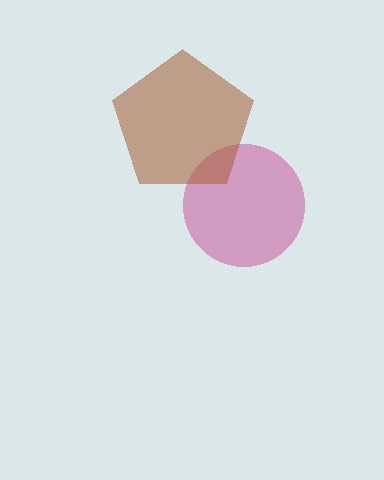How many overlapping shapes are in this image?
There are 2 overlapping shapes in the image.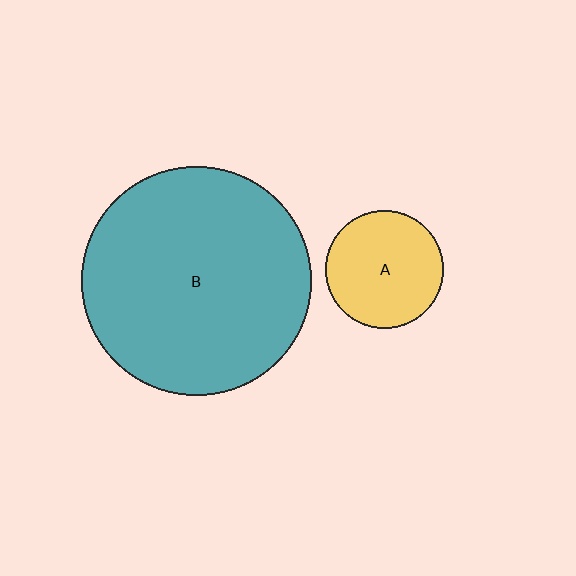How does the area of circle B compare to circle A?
Approximately 3.8 times.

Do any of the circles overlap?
No, none of the circles overlap.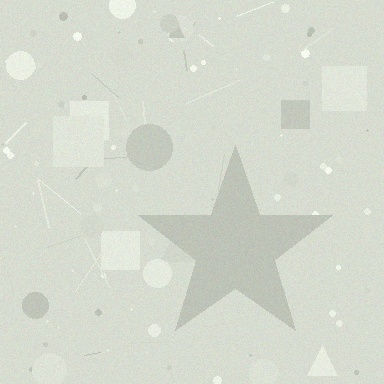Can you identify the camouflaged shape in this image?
The camouflaged shape is a star.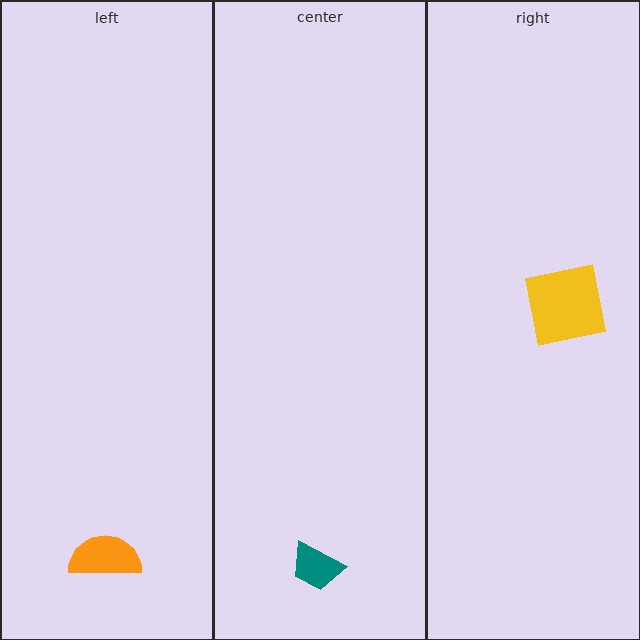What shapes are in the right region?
The yellow square.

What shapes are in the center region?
The teal trapezoid.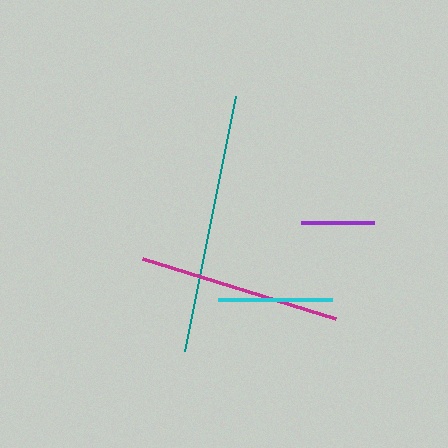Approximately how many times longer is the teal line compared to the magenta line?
The teal line is approximately 1.3 times the length of the magenta line.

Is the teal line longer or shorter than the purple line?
The teal line is longer than the purple line.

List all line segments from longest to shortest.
From longest to shortest: teal, magenta, cyan, purple.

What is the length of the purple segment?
The purple segment is approximately 73 pixels long.